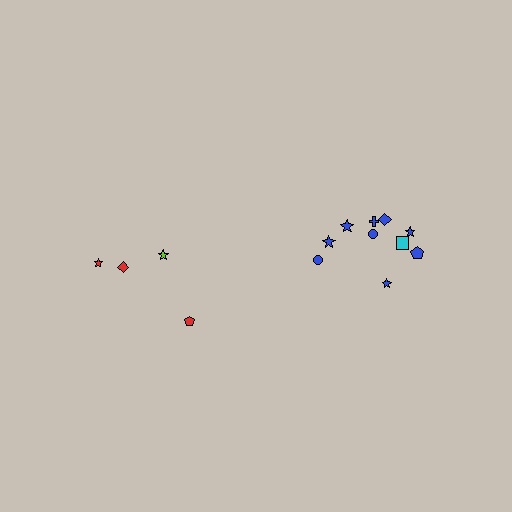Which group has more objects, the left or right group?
The right group.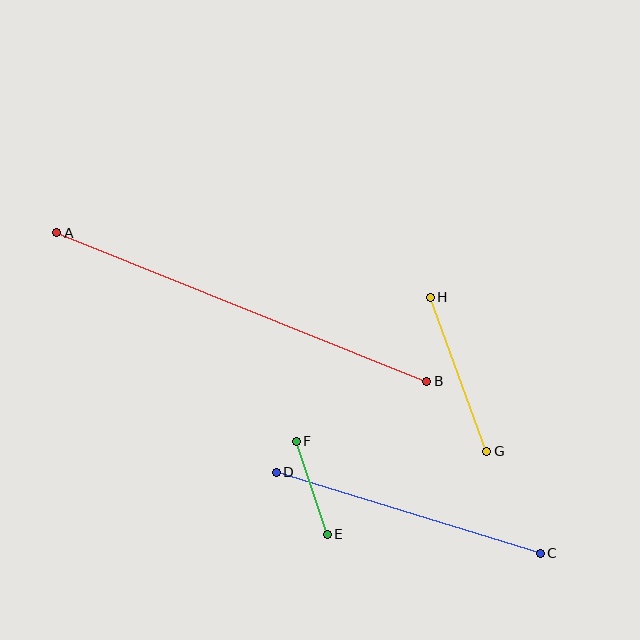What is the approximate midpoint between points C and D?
The midpoint is at approximately (408, 513) pixels.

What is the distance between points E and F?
The distance is approximately 98 pixels.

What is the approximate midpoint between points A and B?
The midpoint is at approximately (242, 307) pixels.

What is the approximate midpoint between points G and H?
The midpoint is at approximately (458, 374) pixels.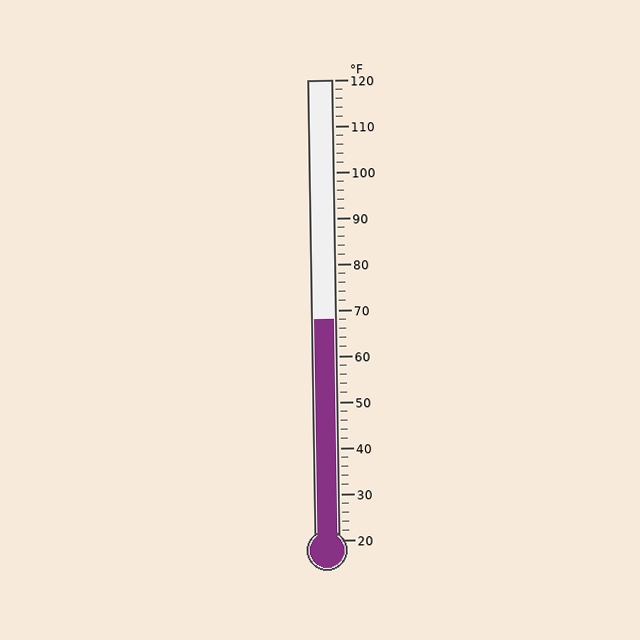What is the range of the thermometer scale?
The thermometer scale ranges from 20°F to 120°F.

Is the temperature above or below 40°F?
The temperature is above 40°F.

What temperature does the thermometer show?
The thermometer shows approximately 68°F.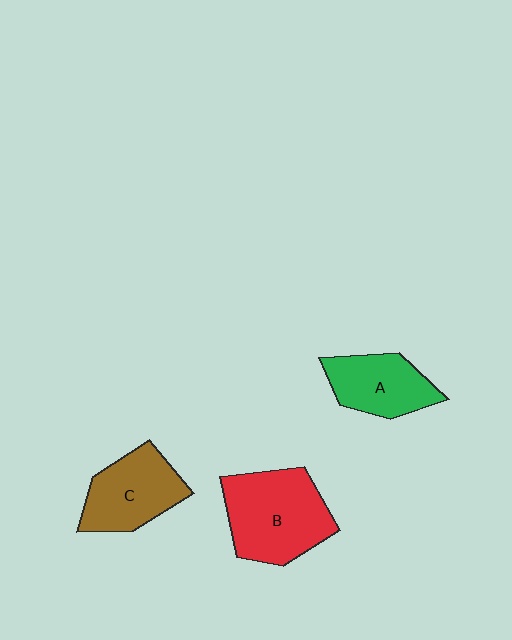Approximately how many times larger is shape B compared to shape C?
Approximately 1.3 times.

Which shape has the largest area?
Shape B (red).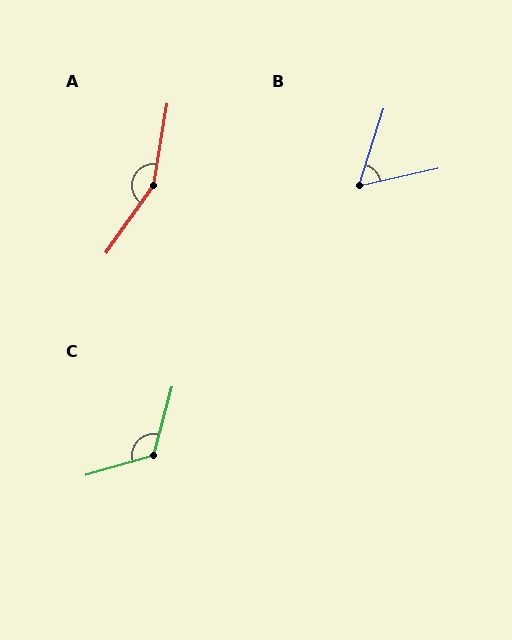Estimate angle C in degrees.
Approximately 121 degrees.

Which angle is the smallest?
B, at approximately 59 degrees.